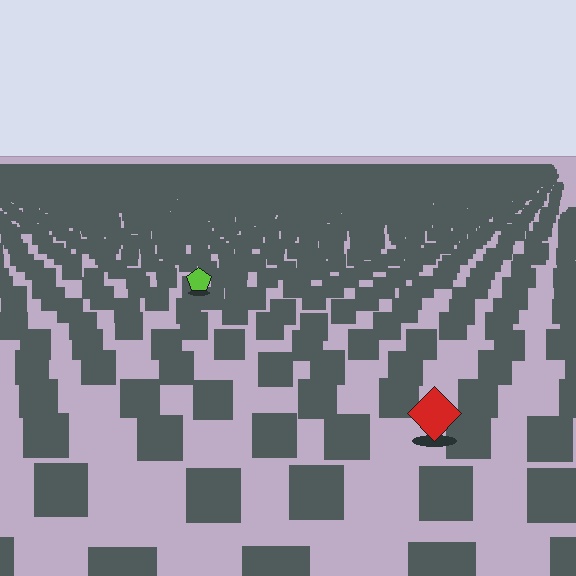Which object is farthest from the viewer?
The lime pentagon is farthest from the viewer. It appears smaller and the ground texture around it is denser.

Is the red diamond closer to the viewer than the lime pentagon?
Yes. The red diamond is closer — you can tell from the texture gradient: the ground texture is coarser near it.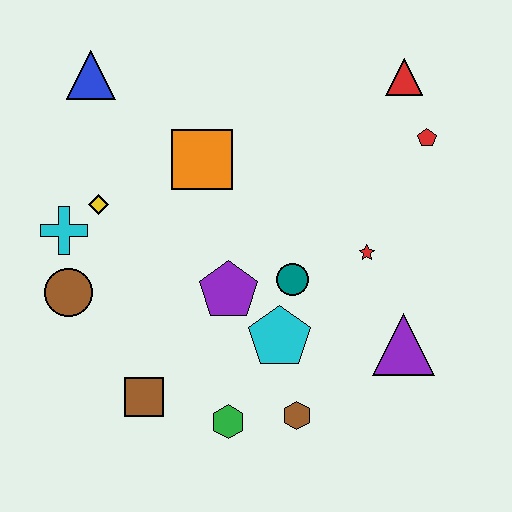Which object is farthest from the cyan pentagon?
The blue triangle is farthest from the cyan pentagon.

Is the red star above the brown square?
Yes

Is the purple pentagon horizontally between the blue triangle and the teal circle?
Yes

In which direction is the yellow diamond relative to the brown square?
The yellow diamond is above the brown square.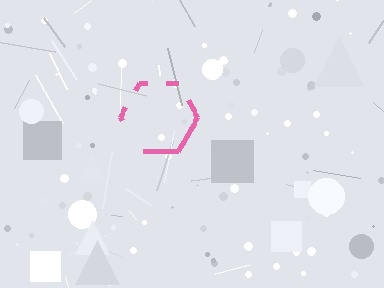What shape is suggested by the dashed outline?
The dashed outline suggests a hexagon.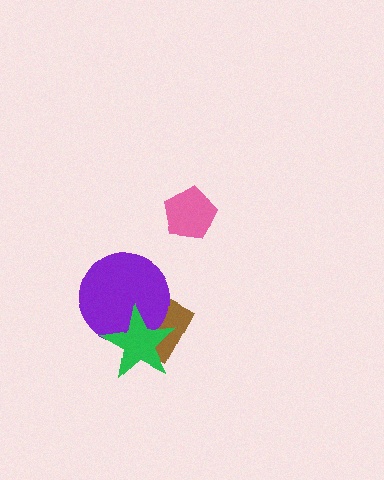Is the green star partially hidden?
No, no other shape covers it.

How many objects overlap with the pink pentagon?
0 objects overlap with the pink pentagon.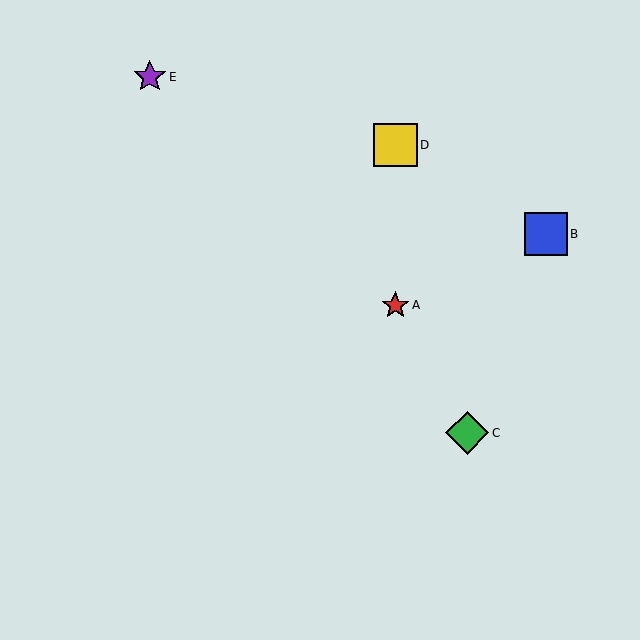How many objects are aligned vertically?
2 objects (A, D) are aligned vertically.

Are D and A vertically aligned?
Yes, both are at x≈395.